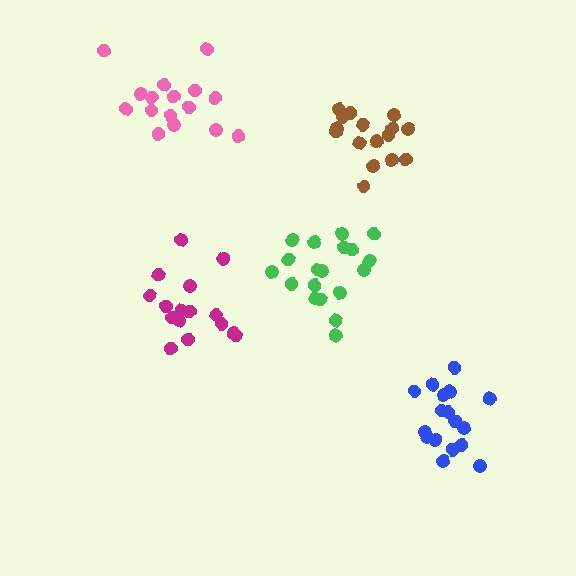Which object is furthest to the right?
The blue cluster is rightmost.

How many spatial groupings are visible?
There are 5 spatial groupings.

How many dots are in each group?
Group 1: 16 dots, Group 2: 19 dots, Group 3: 16 dots, Group 4: 17 dots, Group 5: 16 dots (84 total).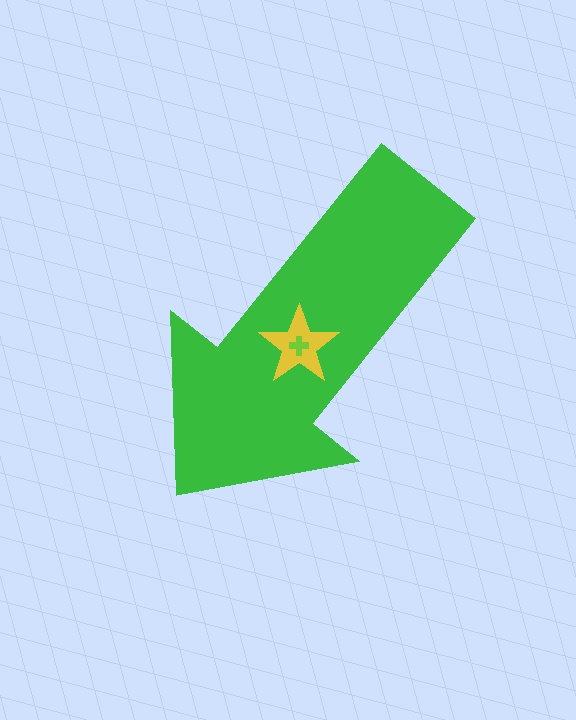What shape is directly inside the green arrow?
The yellow star.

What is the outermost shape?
The green arrow.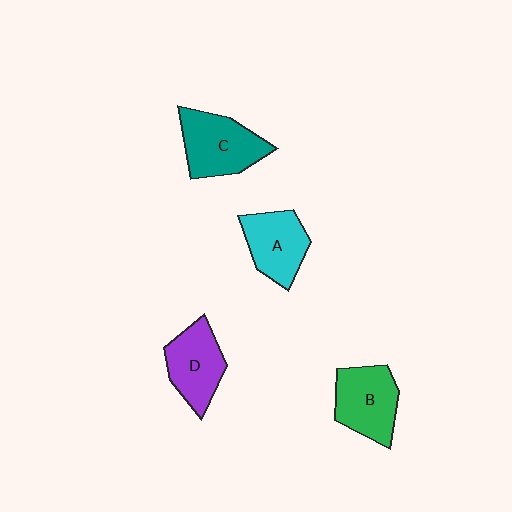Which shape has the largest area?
Shape C (teal).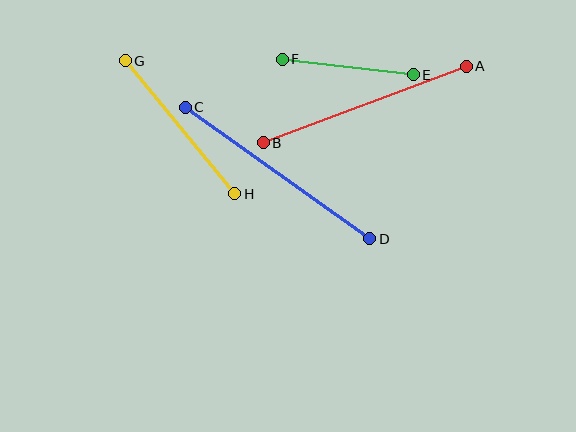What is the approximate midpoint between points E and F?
The midpoint is at approximately (348, 67) pixels.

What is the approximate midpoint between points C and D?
The midpoint is at approximately (278, 173) pixels.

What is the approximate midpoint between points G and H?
The midpoint is at approximately (180, 127) pixels.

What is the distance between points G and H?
The distance is approximately 173 pixels.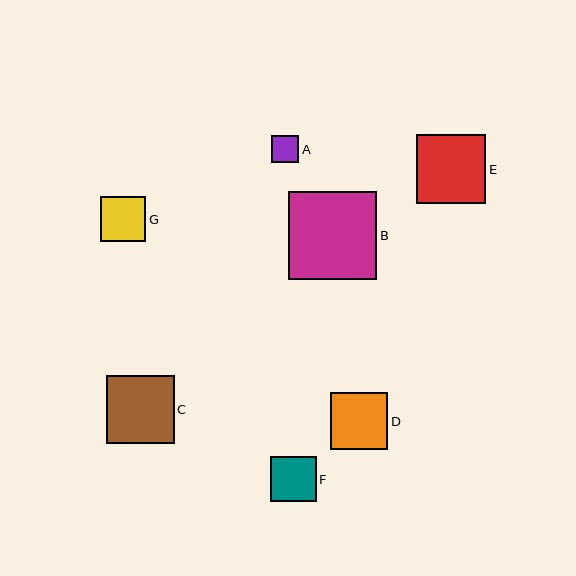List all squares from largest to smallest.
From largest to smallest: B, E, C, D, F, G, A.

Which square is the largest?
Square B is the largest with a size of approximately 88 pixels.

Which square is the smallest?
Square A is the smallest with a size of approximately 27 pixels.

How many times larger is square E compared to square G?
Square E is approximately 1.5 times the size of square G.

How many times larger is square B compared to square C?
Square B is approximately 1.3 times the size of square C.